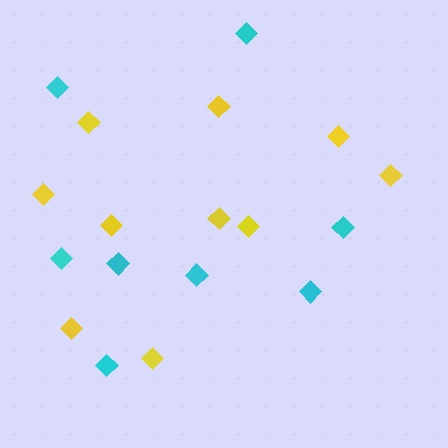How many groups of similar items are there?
There are 2 groups: one group of yellow diamonds (10) and one group of cyan diamonds (8).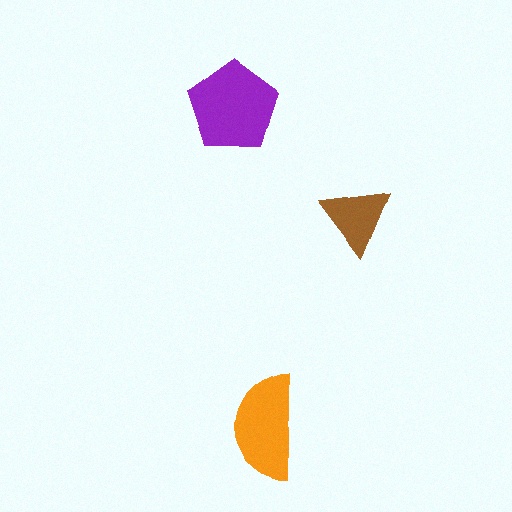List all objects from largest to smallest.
The purple pentagon, the orange semicircle, the brown triangle.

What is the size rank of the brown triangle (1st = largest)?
3rd.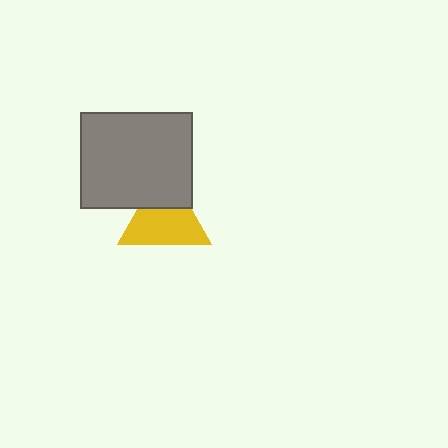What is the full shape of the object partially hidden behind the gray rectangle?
The partially hidden object is a yellow triangle.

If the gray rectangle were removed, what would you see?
You would see the complete yellow triangle.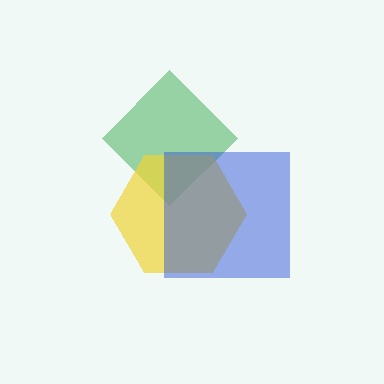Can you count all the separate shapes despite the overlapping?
Yes, there are 3 separate shapes.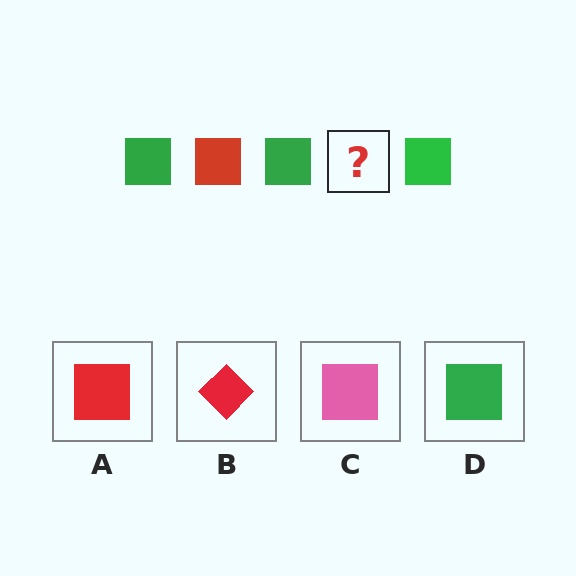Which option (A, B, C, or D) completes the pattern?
A.